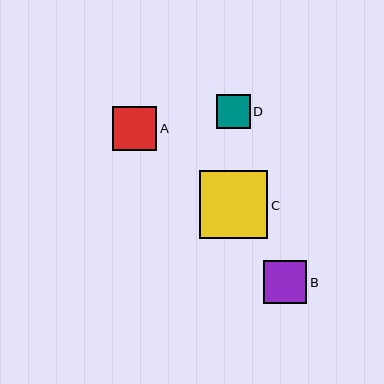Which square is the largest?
Square C is the largest with a size of approximately 68 pixels.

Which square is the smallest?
Square D is the smallest with a size of approximately 34 pixels.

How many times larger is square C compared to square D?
Square C is approximately 2.0 times the size of square D.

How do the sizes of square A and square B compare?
Square A and square B are approximately the same size.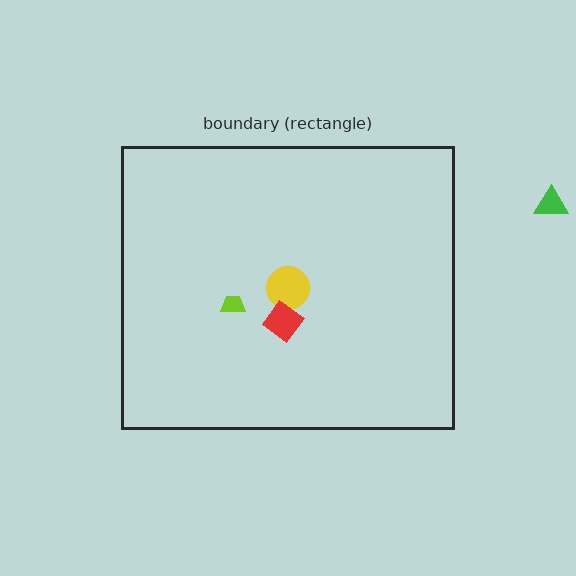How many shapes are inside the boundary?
3 inside, 1 outside.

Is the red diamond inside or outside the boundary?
Inside.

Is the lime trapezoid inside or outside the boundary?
Inside.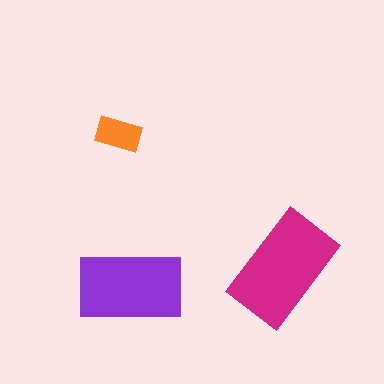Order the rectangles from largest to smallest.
the magenta one, the purple one, the orange one.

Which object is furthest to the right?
The magenta rectangle is rightmost.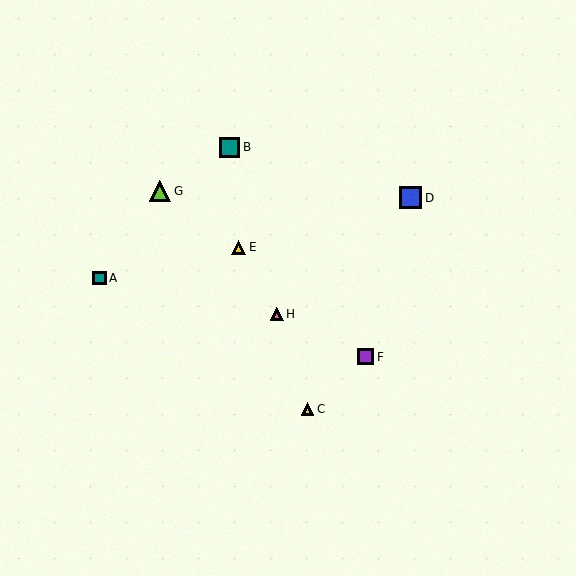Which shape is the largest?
The blue square (labeled D) is the largest.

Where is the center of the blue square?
The center of the blue square is at (411, 198).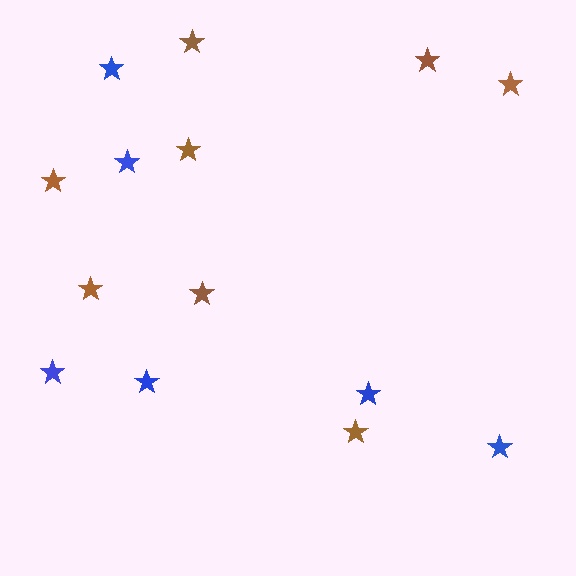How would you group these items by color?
There are 2 groups: one group of blue stars (6) and one group of brown stars (8).